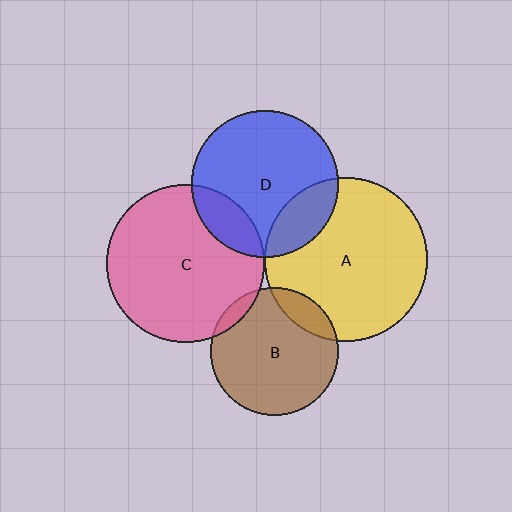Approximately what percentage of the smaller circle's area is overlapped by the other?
Approximately 5%.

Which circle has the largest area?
Circle A (yellow).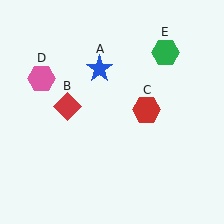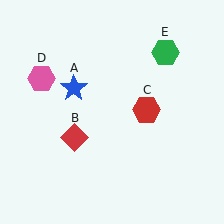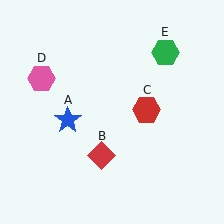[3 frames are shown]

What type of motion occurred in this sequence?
The blue star (object A), red diamond (object B) rotated counterclockwise around the center of the scene.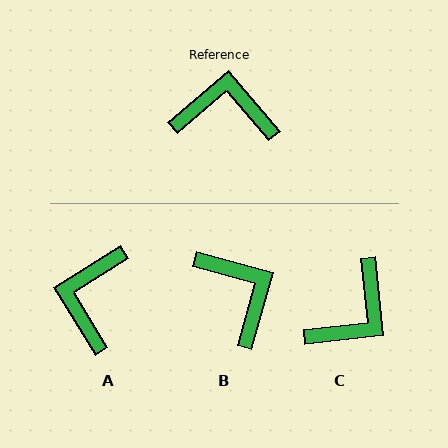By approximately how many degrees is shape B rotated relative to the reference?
Approximately 56 degrees clockwise.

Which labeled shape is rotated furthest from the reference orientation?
C, about 124 degrees away.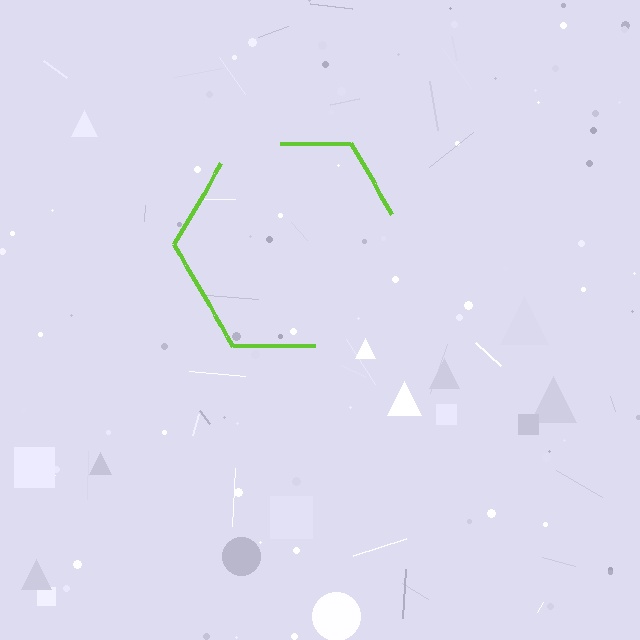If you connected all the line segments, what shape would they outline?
They would outline a hexagon.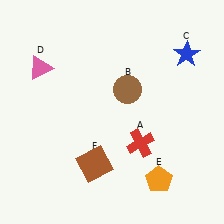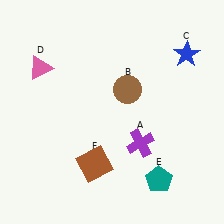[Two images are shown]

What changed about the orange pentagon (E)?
In Image 1, E is orange. In Image 2, it changed to teal.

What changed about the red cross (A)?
In Image 1, A is red. In Image 2, it changed to purple.